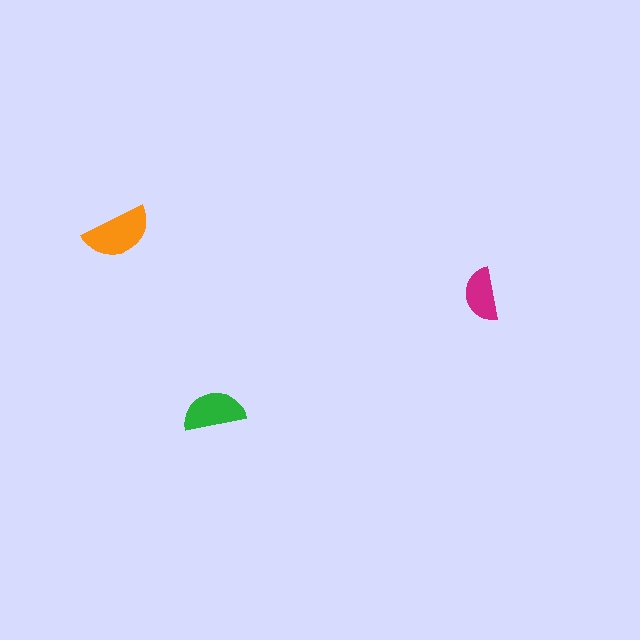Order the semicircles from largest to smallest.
the orange one, the green one, the magenta one.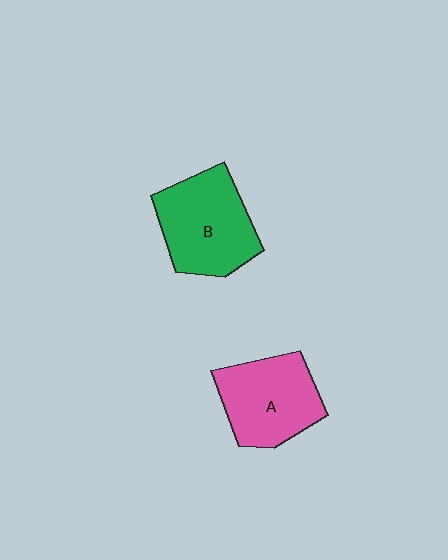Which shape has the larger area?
Shape B (green).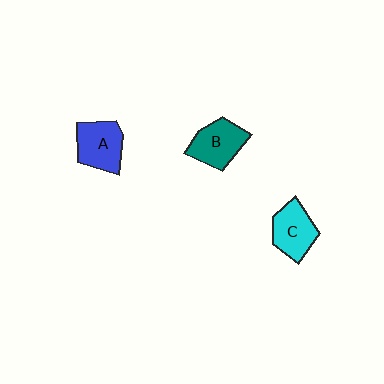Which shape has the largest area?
Shape A (blue).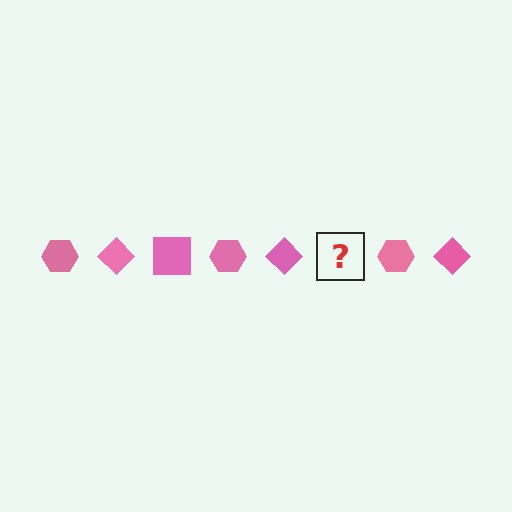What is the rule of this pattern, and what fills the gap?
The rule is that the pattern cycles through hexagon, diamond, square shapes in pink. The gap should be filled with a pink square.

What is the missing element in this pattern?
The missing element is a pink square.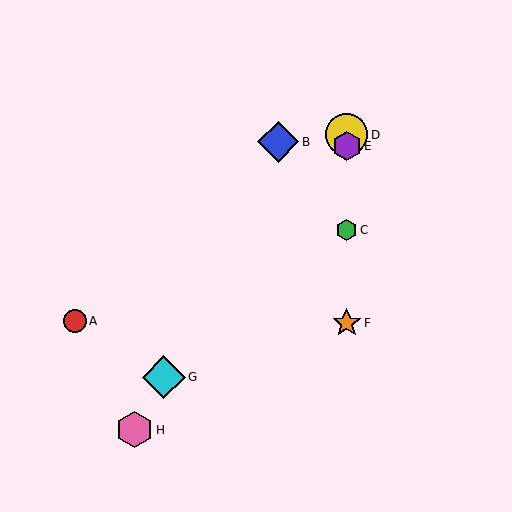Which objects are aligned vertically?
Objects C, D, E, F are aligned vertically.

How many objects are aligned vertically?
4 objects (C, D, E, F) are aligned vertically.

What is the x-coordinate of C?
Object C is at x≈347.